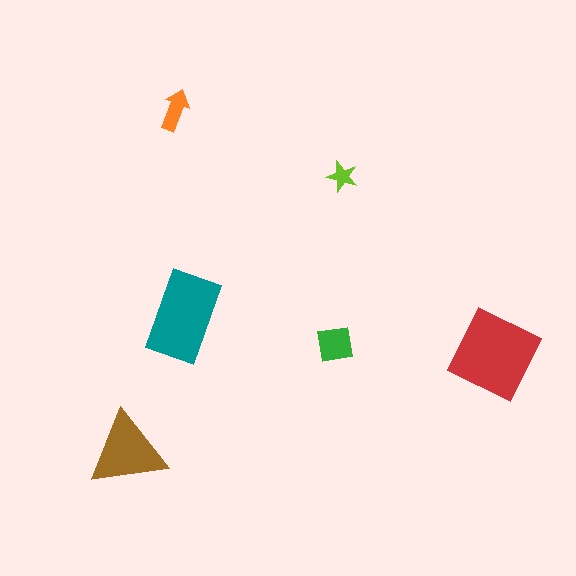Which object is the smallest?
The lime star.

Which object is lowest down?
The brown triangle is bottommost.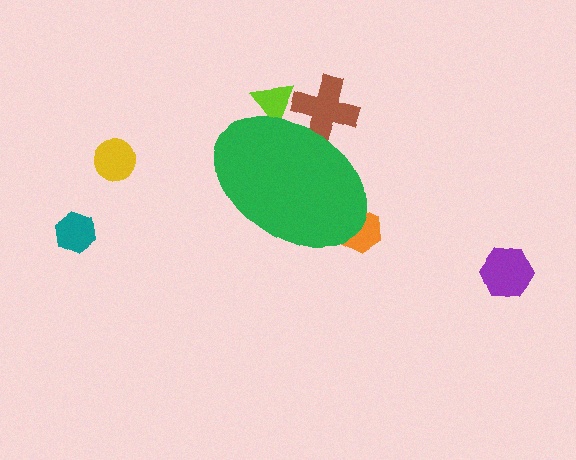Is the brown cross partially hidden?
Yes, the brown cross is partially hidden behind the green ellipse.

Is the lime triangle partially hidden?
Yes, the lime triangle is partially hidden behind the green ellipse.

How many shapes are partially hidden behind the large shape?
3 shapes are partially hidden.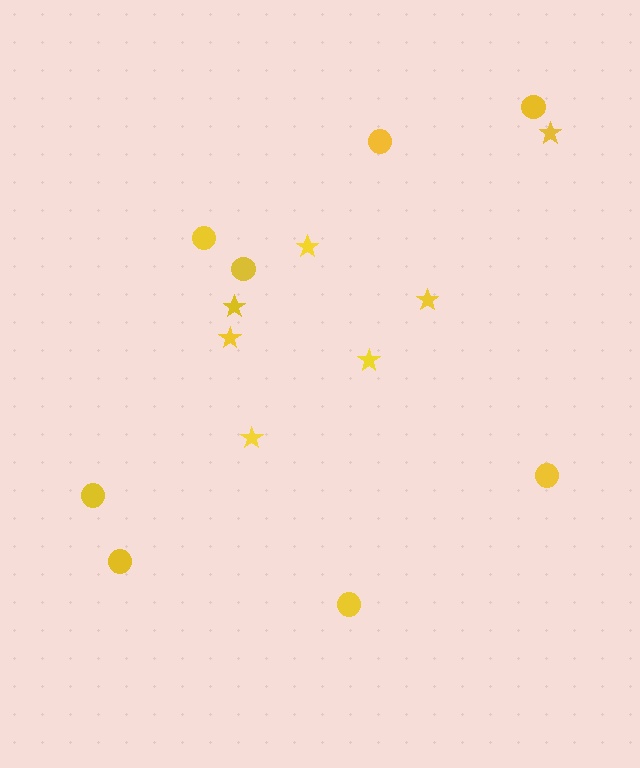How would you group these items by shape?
There are 2 groups: one group of circles (8) and one group of stars (7).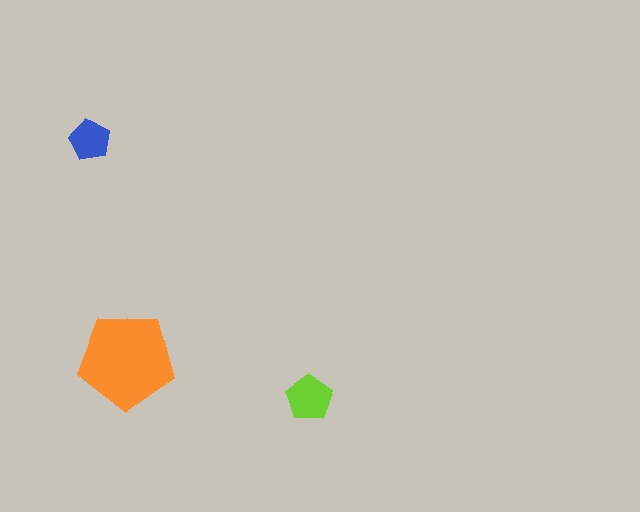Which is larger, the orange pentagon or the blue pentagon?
The orange one.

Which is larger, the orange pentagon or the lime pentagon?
The orange one.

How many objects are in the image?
There are 3 objects in the image.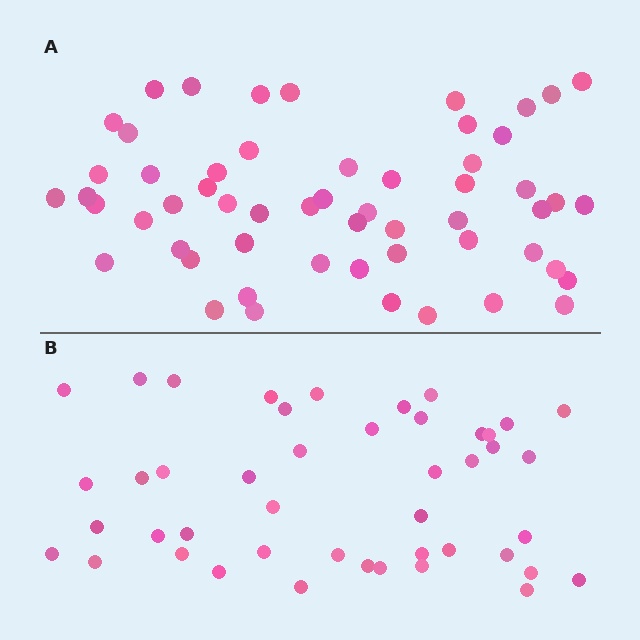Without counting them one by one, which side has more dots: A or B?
Region A (the top region) has more dots.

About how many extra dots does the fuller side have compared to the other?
Region A has roughly 12 or so more dots than region B.